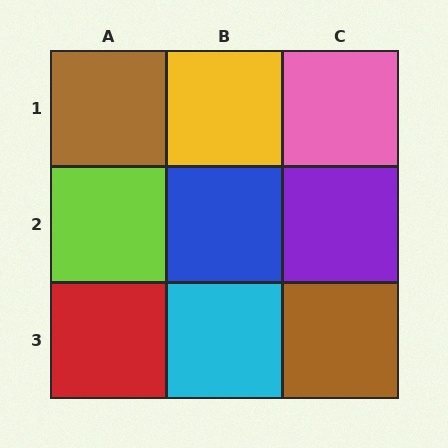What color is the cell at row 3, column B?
Cyan.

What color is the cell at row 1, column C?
Pink.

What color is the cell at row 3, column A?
Red.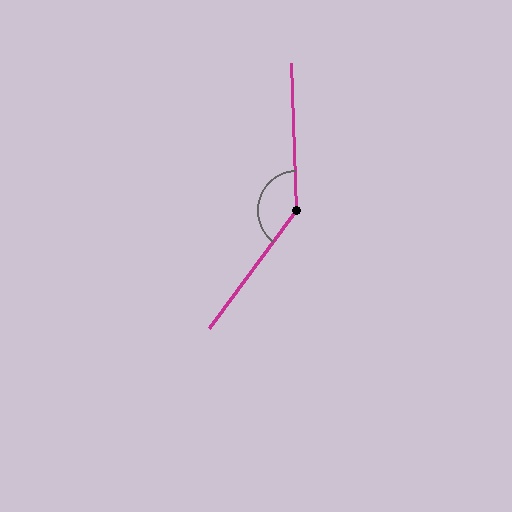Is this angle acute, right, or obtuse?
It is obtuse.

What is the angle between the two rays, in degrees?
Approximately 142 degrees.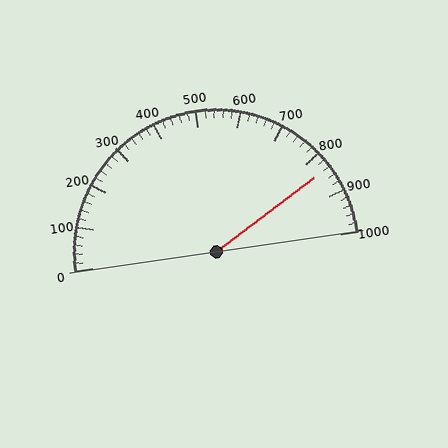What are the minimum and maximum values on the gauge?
The gauge ranges from 0 to 1000.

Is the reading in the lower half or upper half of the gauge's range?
The reading is in the upper half of the range (0 to 1000).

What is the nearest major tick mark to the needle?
The nearest major tick mark is 800.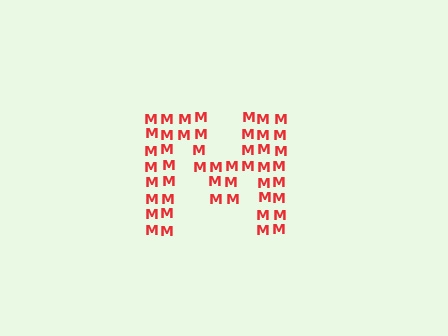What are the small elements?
The small elements are letter M's.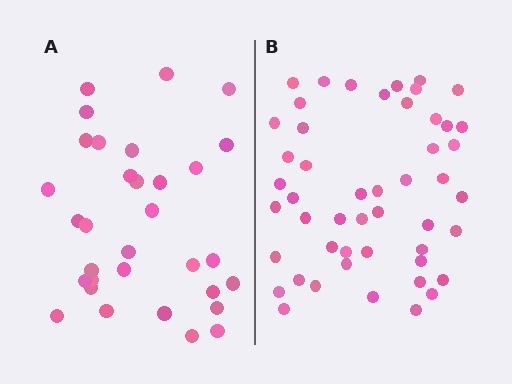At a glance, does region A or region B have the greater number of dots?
Region B (the right region) has more dots.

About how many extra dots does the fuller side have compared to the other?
Region B has approximately 15 more dots than region A.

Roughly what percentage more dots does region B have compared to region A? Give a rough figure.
About 55% more.